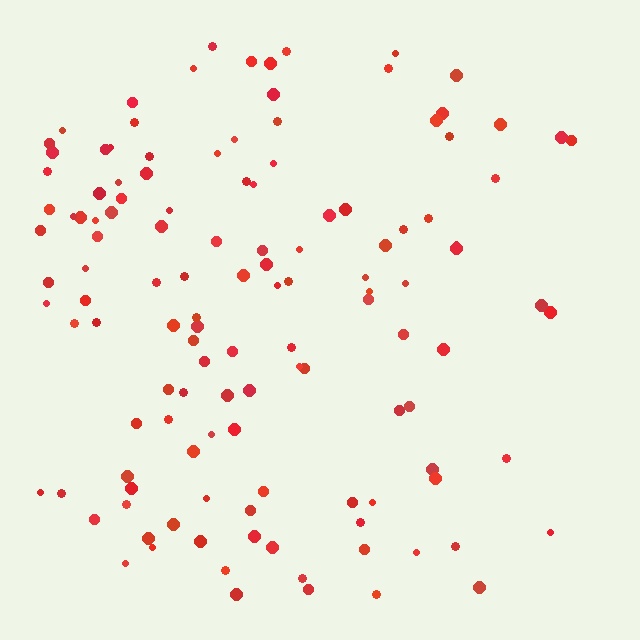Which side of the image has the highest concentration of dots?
The left.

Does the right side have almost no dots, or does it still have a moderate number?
Still a moderate number, just noticeably fewer than the left.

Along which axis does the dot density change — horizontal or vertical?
Horizontal.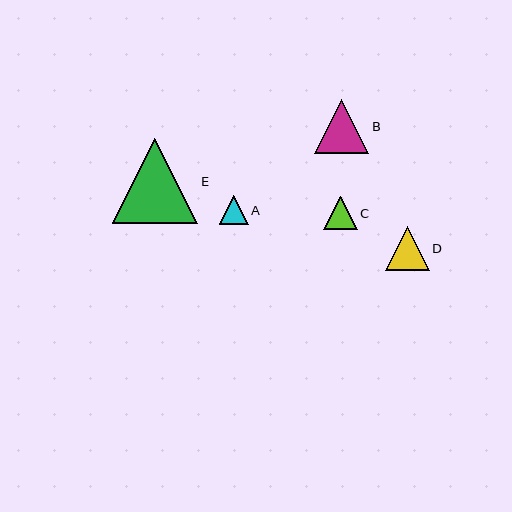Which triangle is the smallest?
Triangle A is the smallest with a size of approximately 29 pixels.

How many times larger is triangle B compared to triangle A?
Triangle B is approximately 1.9 times the size of triangle A.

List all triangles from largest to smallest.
From largest to smallest: E, B, D, C, A.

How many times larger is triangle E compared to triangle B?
Triangle E is approximately 1.6 times the size of triangle B.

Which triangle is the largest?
Triangle E is the largest with a size of approximately 85 pixels.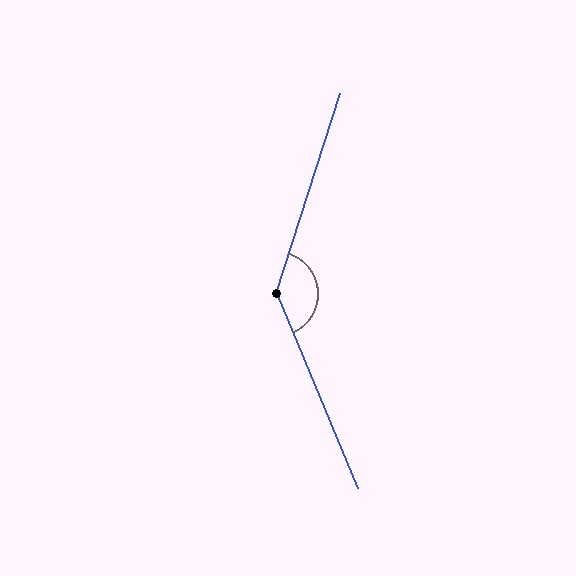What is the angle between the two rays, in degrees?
Approximately 140 degrees.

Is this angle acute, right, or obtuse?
It is obtuse.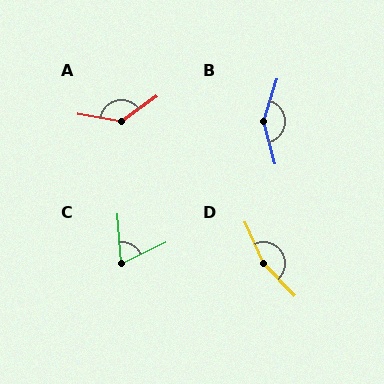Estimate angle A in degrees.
Approximately 134 degrees.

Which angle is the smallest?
C, at approximately 68 degrees.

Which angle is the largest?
D, at approximately 160 degrees.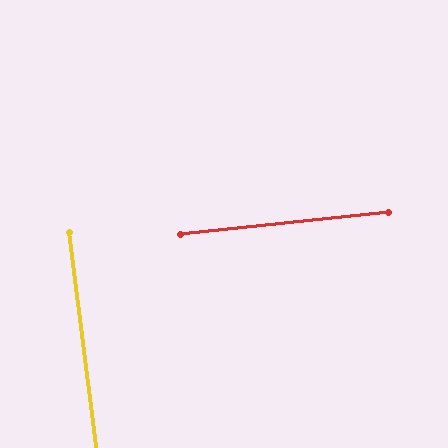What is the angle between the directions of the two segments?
Approximately 89 degrees.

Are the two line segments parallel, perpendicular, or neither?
Perpendicular — they meet at approximately 89°.